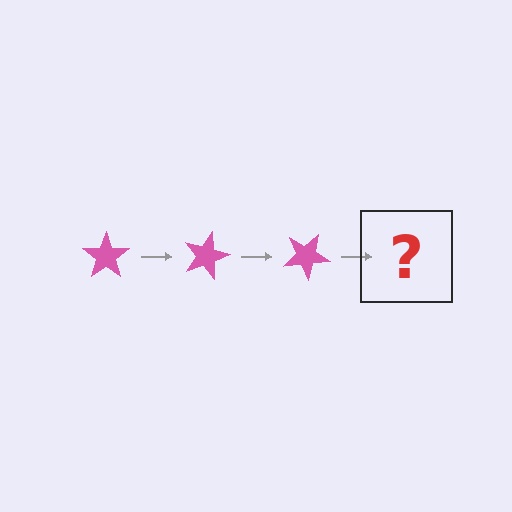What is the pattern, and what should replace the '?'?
The pattern is that the star rotates 15 degrees each step. The '?' should be a pink star rotated 45 degrees.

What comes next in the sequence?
The next element should be a pink star rotated 45 degrees.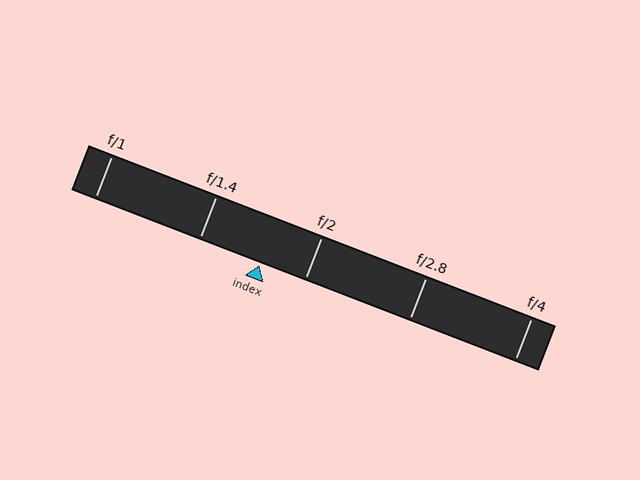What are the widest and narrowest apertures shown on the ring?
The widest aperture shown is f/1 and the narrowest is f/4.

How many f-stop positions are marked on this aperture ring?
There are 5 f-stop positions marked.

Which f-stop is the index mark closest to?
The index mark is closest to f/2.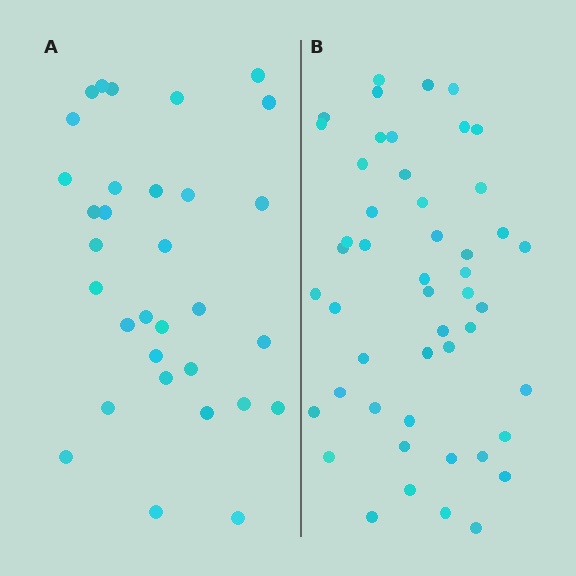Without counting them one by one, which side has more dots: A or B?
Region B (the right region) has more dots.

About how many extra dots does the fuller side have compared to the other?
Region B has approximately 15 more dots than region A.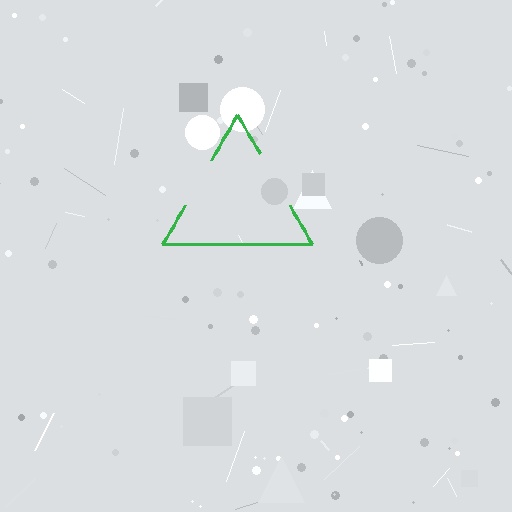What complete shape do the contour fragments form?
The contour fragments form a triangle.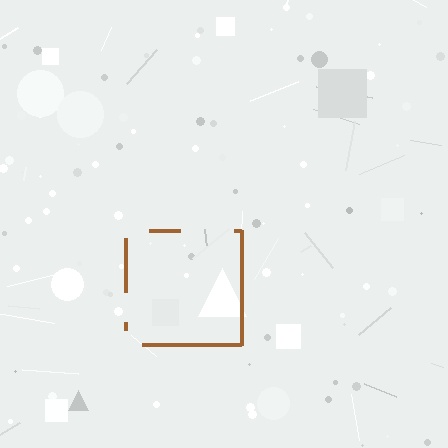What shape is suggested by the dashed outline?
The dashed outline suggests a square.